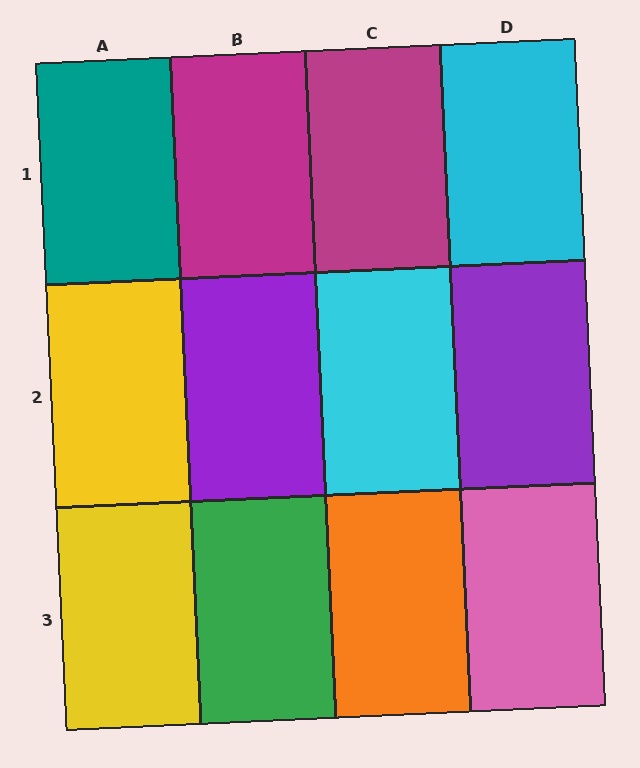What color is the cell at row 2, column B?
Purple.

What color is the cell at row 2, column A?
Yellow.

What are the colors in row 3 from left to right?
Yellow, green, orange, pink.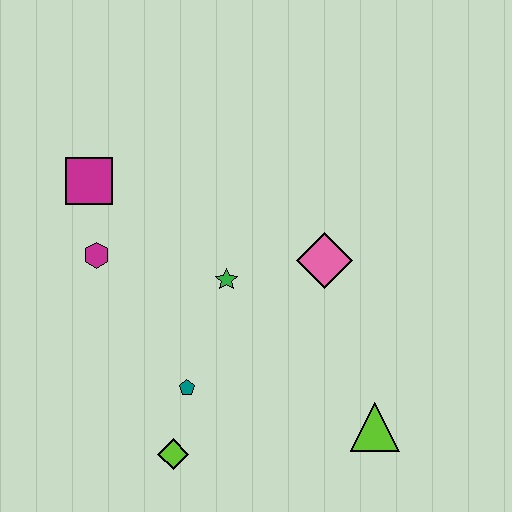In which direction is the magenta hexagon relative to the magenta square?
The magenta hexagon is below the magenta square.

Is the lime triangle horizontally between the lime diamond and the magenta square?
No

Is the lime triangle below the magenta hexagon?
Yes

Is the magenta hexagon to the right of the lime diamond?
No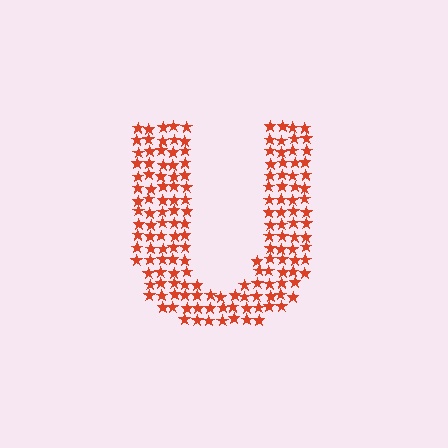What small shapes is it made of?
It is made of small stars.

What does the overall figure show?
The overall figure shows the letter U.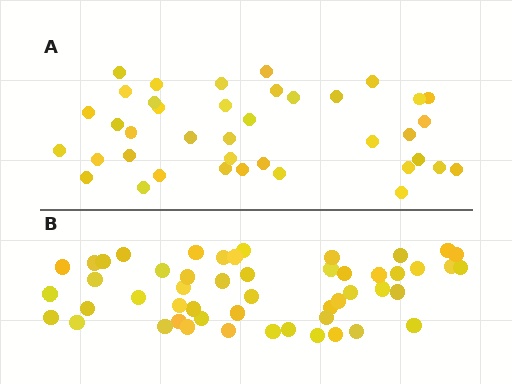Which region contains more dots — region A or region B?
Region B (the bottom region) has more dots.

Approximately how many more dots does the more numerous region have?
Region B has roughly 12 or so more dots than region A.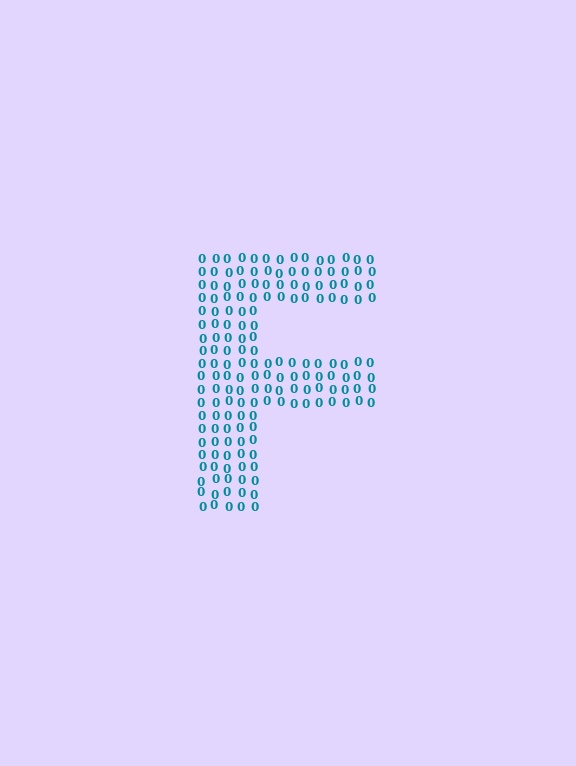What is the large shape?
The large shape is the letter F.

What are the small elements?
The small elements are digit 0's.